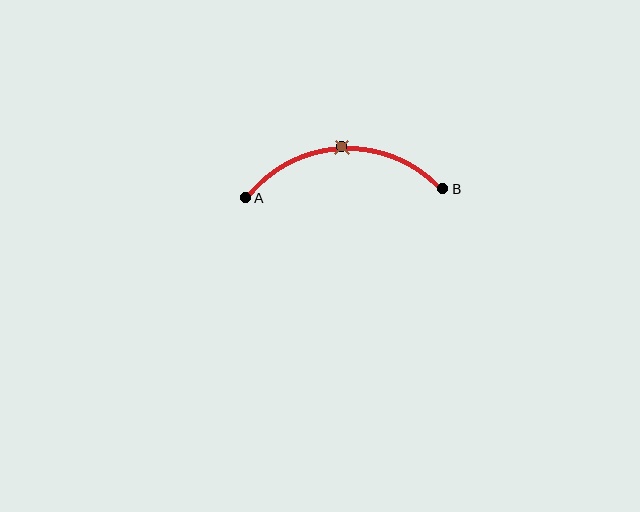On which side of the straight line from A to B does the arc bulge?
The arc bulges above the straight line connecting A and B.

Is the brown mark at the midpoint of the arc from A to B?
Yes. The brown mark lies on the arc at equal arc-length from both A and B — it is the arc midpoint.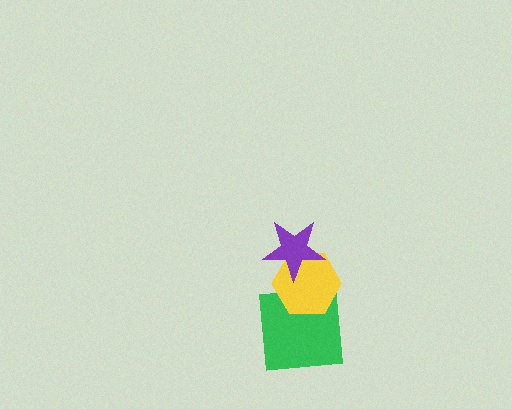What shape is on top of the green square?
The yellow hexagon is on top of the green square.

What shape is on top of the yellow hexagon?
The purple star is on top of the yellow hexagon.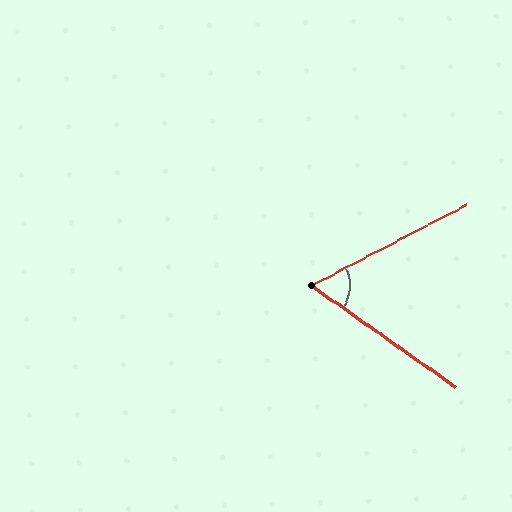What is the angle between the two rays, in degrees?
Approximately 63 degrees.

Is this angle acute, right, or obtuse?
It is acute.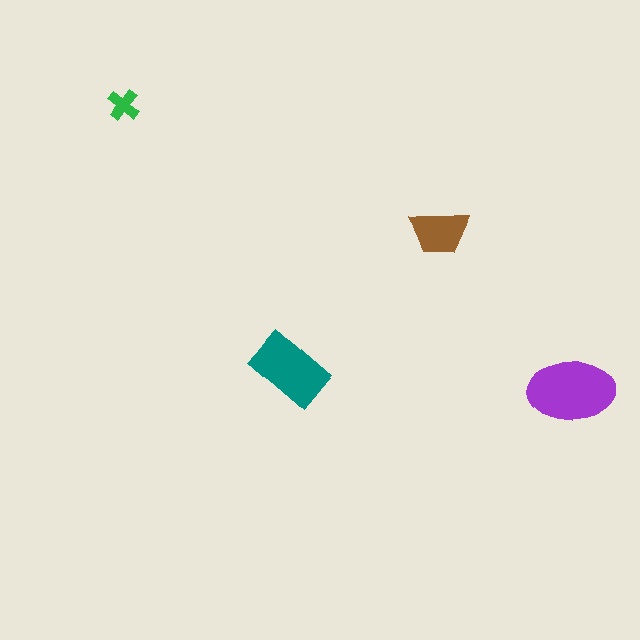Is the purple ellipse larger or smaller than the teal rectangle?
Larger.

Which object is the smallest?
The green cross.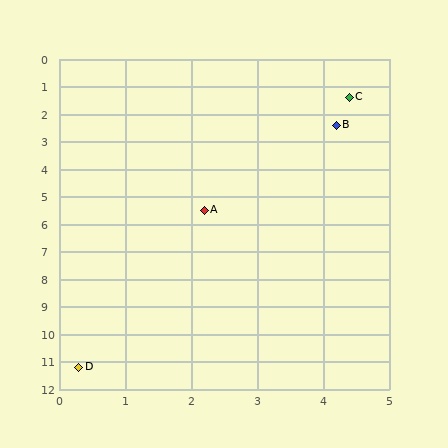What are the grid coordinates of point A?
Point A is at approximately (2.2, 5.5).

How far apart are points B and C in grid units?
Points B and C are about 1.0 grid units apart.